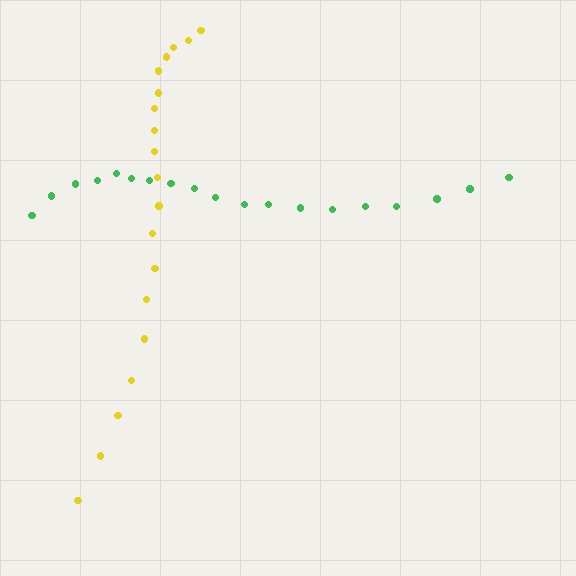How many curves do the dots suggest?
There are 2 distinct paths.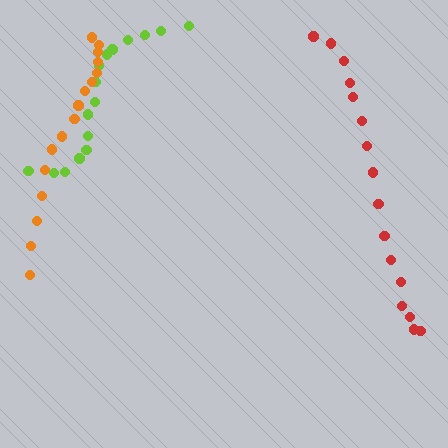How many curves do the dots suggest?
There are 3 distinct paths.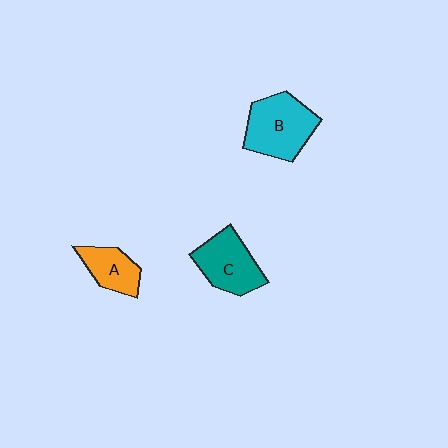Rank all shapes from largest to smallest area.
From largest to smallest: B (cyan), C (teal), A (orange).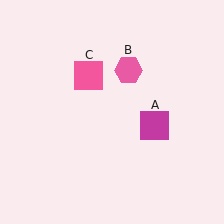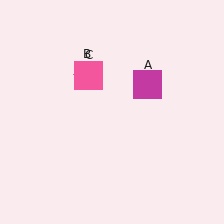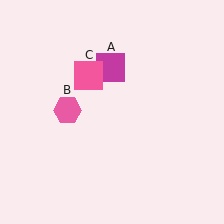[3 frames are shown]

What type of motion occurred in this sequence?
The magenta square (object A), pink hexagon (object B) rotated counterclockwise around the center of the scene.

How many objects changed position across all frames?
2 objects changed position: magenta square (object A), pink hexagon (object B).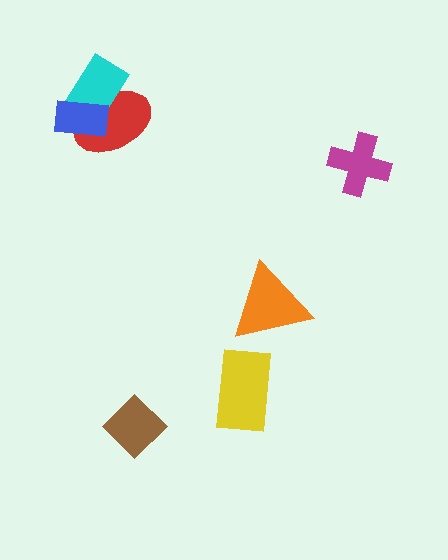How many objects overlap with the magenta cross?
0 objects overlap with the magenta cross.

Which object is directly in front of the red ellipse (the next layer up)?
The cyan rectangle is directly in front of the red ellipse.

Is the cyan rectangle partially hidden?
Yes, it is partially covered by another shape.